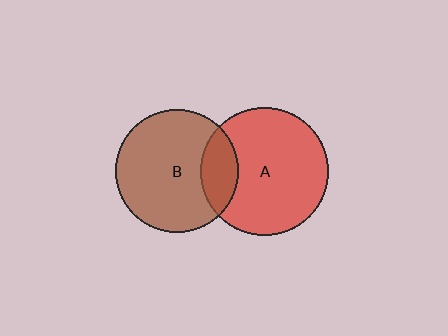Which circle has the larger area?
Circle A (red).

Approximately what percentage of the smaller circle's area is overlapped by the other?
Approximately 20%.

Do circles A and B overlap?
Yes.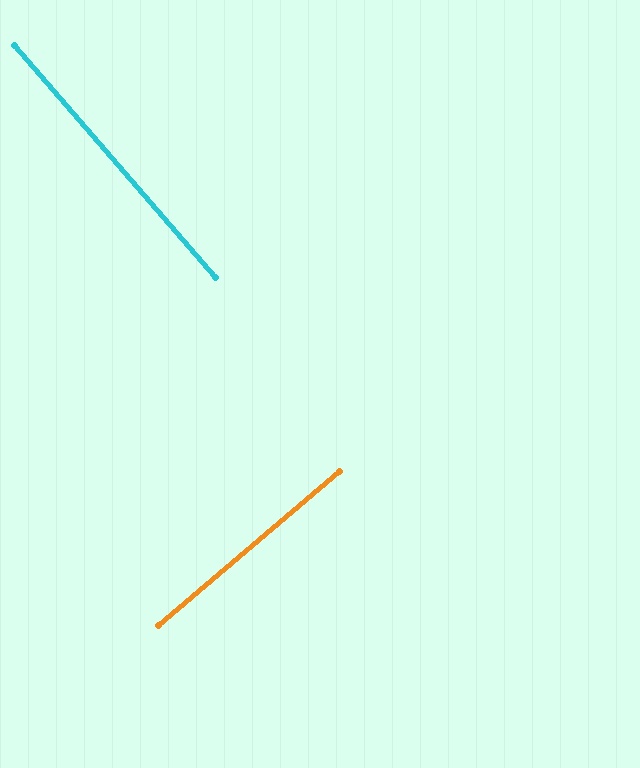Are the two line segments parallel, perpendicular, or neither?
Perpendicular — they meet at approximately 90°.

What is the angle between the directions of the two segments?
Approximately 90 degrees.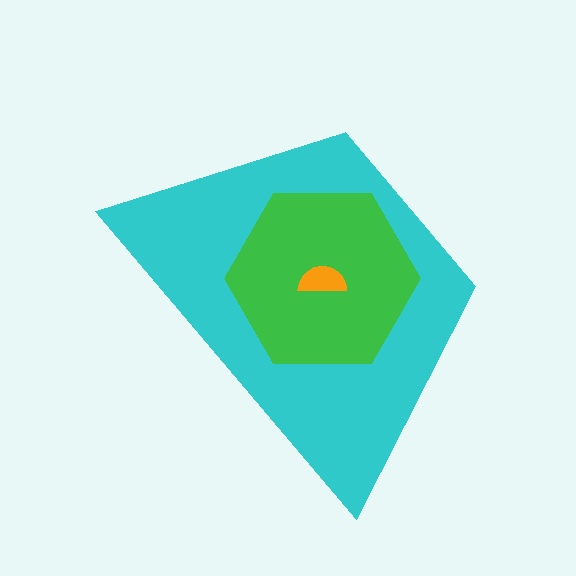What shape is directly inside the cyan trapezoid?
The green hexagon.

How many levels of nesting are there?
3.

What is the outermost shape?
The cyan trapezoid.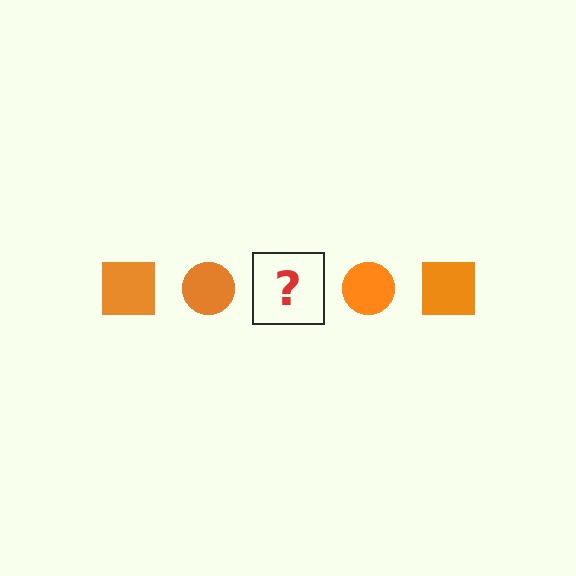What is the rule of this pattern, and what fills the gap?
The rule is that the pattern cycles through square, circle shapes in orange. The gap should be filled with an orange square.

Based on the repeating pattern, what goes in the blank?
The blank should be an orange square.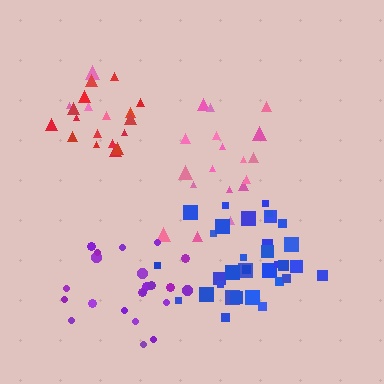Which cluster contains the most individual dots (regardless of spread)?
Blue (34).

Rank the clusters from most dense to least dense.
blue, red, purple, pink.